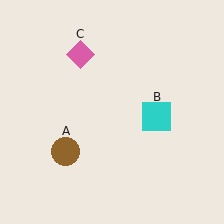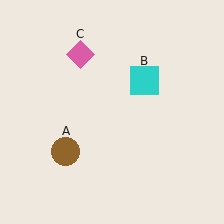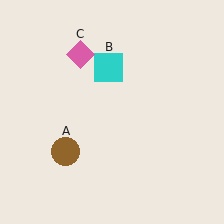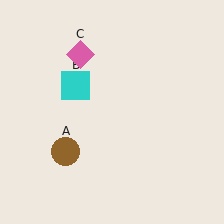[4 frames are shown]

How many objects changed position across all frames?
1 object changed position: cyan square (object B).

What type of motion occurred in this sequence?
The cyan square (object B) rotated counterclockwise around the center of the scene.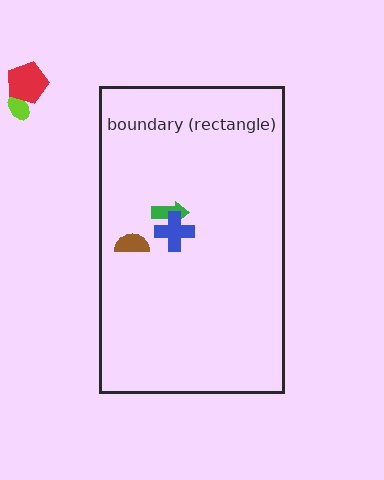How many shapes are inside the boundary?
3 inside, 2 outside.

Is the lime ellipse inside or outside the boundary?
Outside.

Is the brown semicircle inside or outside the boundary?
Inside.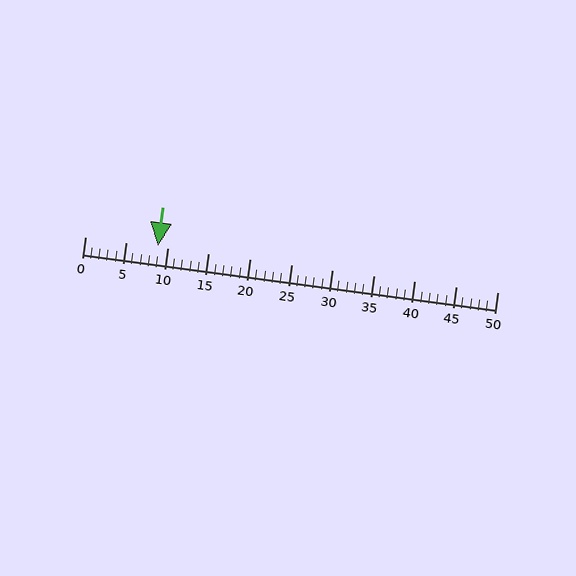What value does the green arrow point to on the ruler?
The green arrow points to approximately 9.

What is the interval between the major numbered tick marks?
The major tick marks are spaced 5 units apart.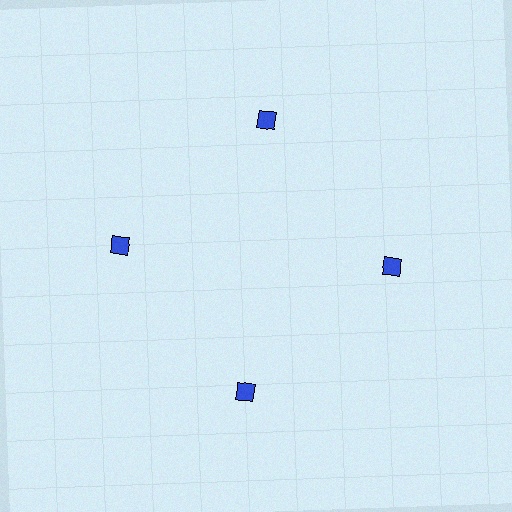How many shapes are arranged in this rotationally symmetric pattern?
There are 4 shapes, arranged in 4 groups of 1.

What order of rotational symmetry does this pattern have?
This pattern has 4-fold rotational symmetry.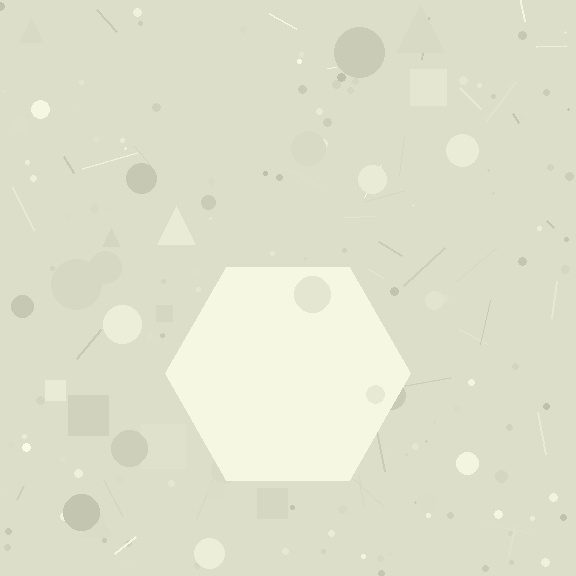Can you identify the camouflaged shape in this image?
The camouflaged shape is a hexagon.